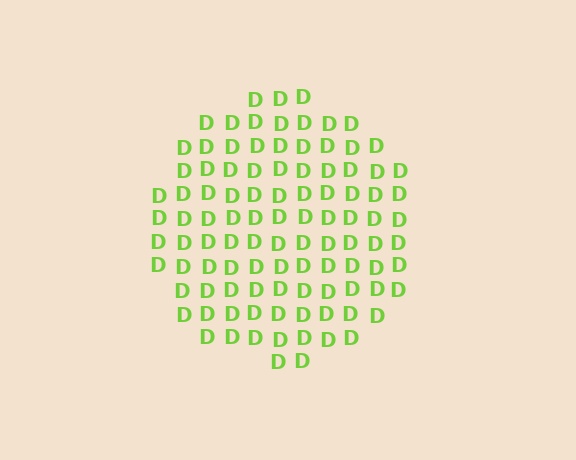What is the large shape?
The large shape is a circle.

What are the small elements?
The small elements are letter D's.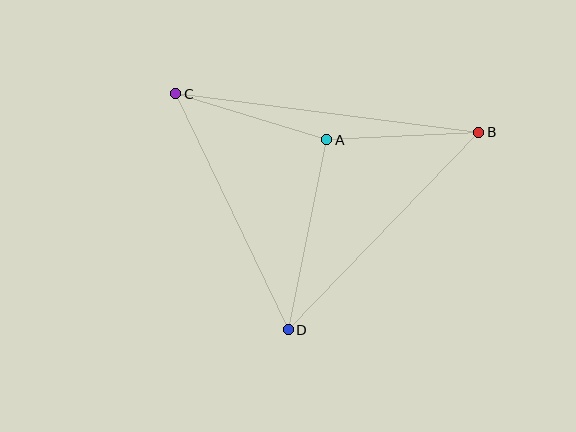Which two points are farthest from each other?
Points B and C are farthest from each other.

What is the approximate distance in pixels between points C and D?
The distance between C and D is approximately 261 pixels.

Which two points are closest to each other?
Points A and B are closest to each other.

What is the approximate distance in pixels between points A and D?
The distance between A and D is approximately 194 pixels.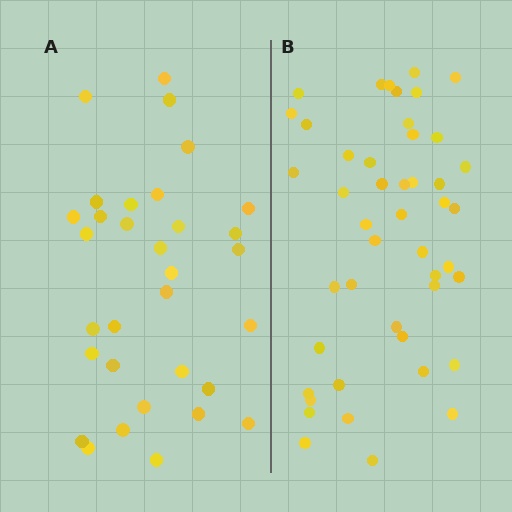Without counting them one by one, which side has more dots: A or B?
Region B (the right region) has more dots.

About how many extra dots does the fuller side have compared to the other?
Region B has approximately 15 more dots than region A.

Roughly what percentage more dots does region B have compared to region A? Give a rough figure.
About 45% more.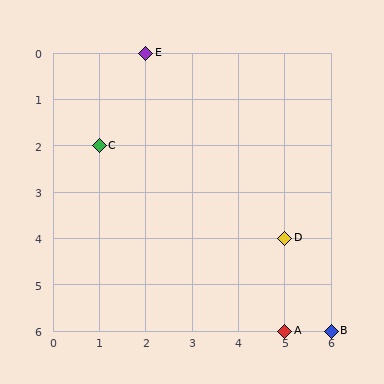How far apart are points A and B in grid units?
Points A and B are 1 column apart.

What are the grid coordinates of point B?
Point B is at grid coordinates (6, 6).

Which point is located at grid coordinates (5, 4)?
Point D is at (5, 4).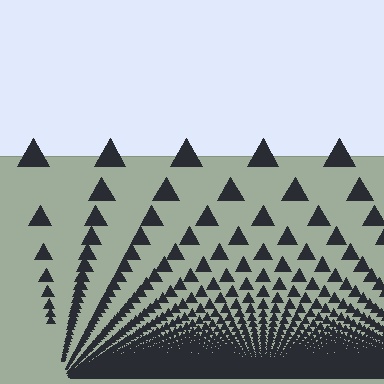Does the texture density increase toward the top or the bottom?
Density increases toward the bottom.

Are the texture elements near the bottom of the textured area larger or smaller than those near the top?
Smaller. The gradient is inverted — elements near the bottom are smaller and denser.